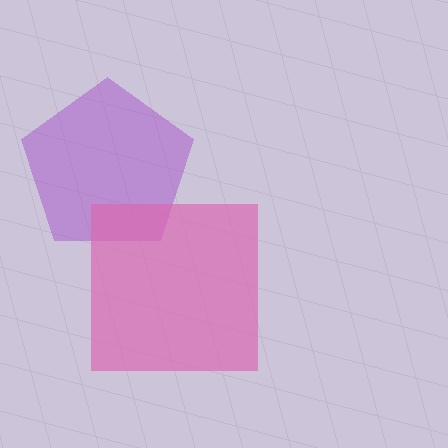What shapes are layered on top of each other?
The layered shapes are: a purple pentagon, a pink square.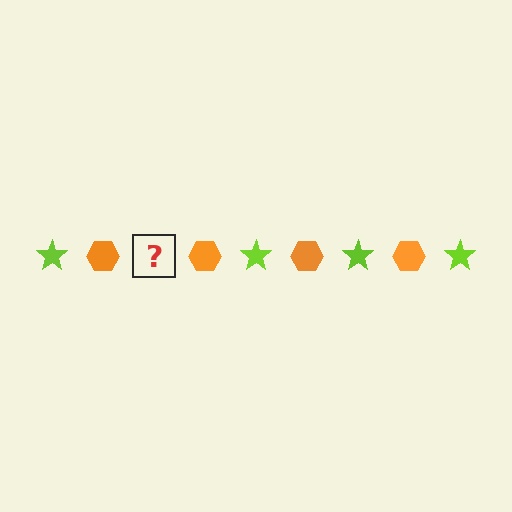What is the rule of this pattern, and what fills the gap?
The rule is that the pattern alternates between lime star and orange hexagon. The gap should be filled with a lime star.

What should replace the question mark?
The question mark should be replaced with a lime star.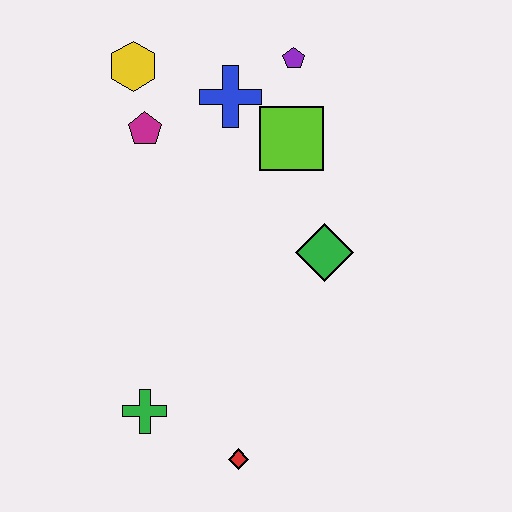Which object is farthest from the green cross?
The purple pentagon is farthest from the green cross.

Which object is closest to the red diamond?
The green cross is closest to the red diamond.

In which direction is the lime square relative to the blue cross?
The lime square is to the right of the blue cross.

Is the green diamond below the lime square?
Yes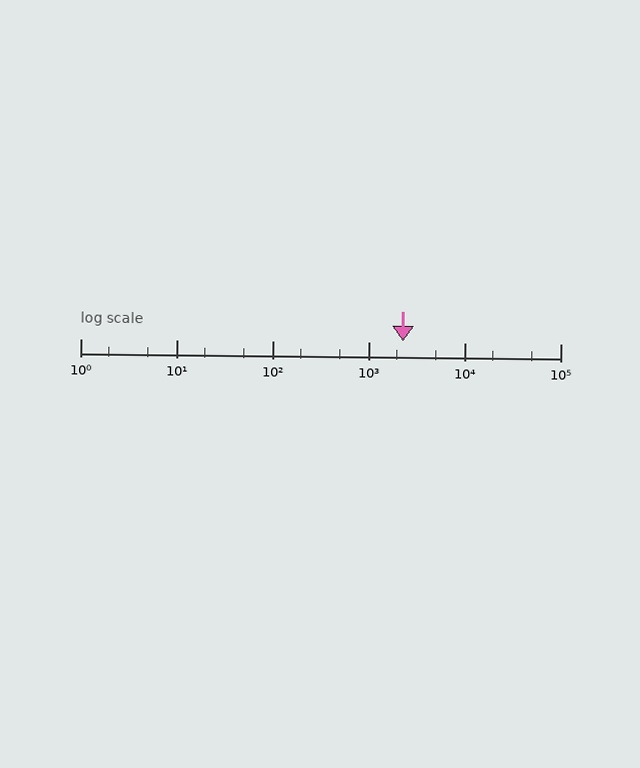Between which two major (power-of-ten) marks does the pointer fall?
The pointer is between 1000 and 10000.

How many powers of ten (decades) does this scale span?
The scale spans 5 decades, from 1 to 100000.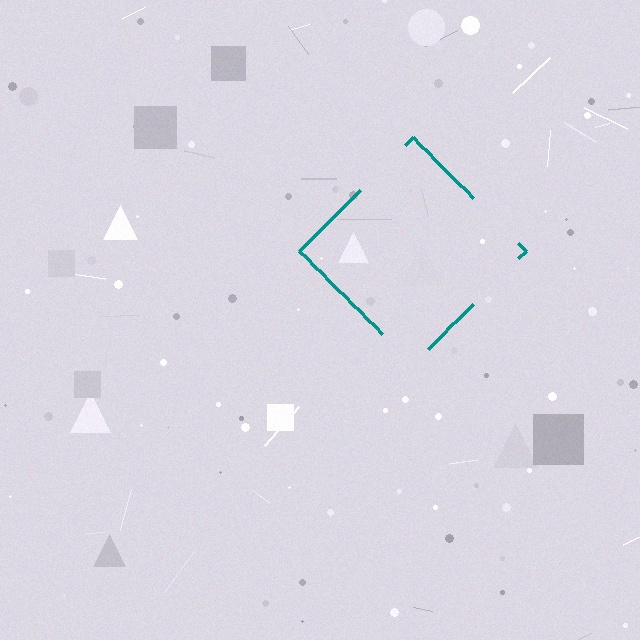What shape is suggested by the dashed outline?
The dashed outline suggests a diamond.